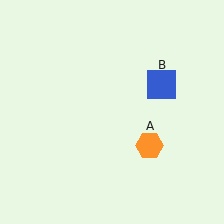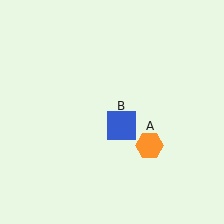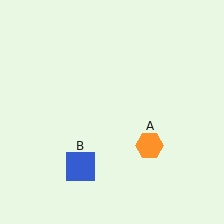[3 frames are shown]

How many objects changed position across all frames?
1 object changed position: blue square (object B).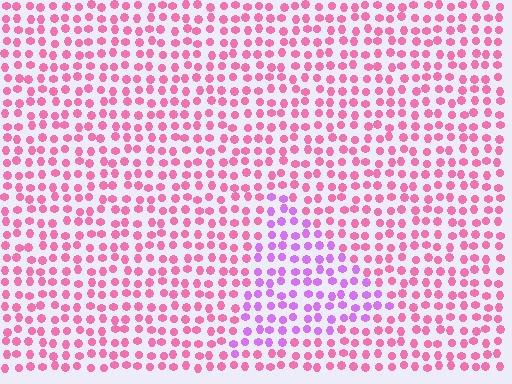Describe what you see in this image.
The image is filled with small pink elements in a uniform arrangement. A triangle-shaped region is visible where the elements are tinted to a slightly different hue, forming a subtle color boundary.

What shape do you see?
I see a triangle.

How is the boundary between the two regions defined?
The boundary is defined purely by a slight shift in hue (about 44 degrees). Spacing, size, and orientation are identical on both sides.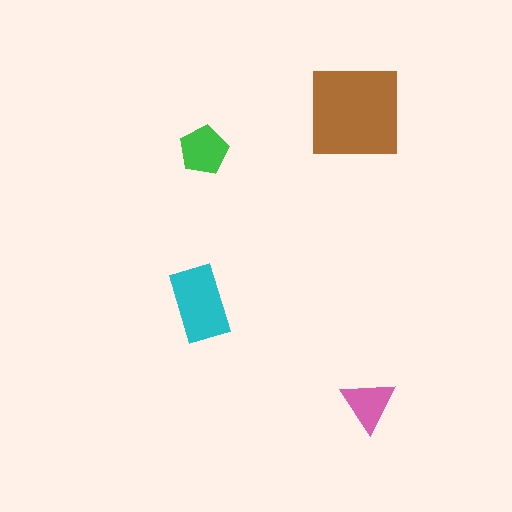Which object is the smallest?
The pink triangle.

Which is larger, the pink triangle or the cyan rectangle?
The cyan rectangle.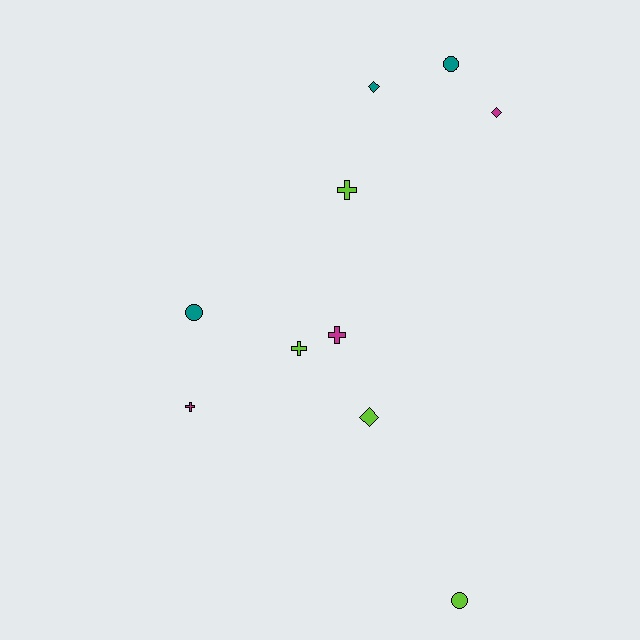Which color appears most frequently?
Lime, with 4 objects.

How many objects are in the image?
There are 10 objects.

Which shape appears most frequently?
Cross, with 4 objects.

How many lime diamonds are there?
There is 1 lime diamond.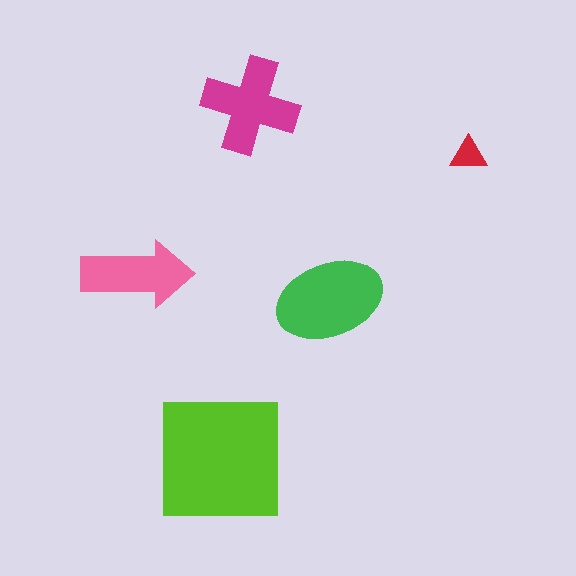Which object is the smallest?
The red triangle.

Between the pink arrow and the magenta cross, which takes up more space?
The magenta cross.